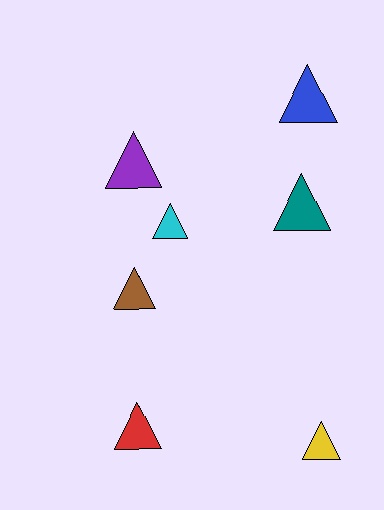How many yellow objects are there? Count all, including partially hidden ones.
There is 1 yellow object.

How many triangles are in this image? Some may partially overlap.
There are 7 triangles.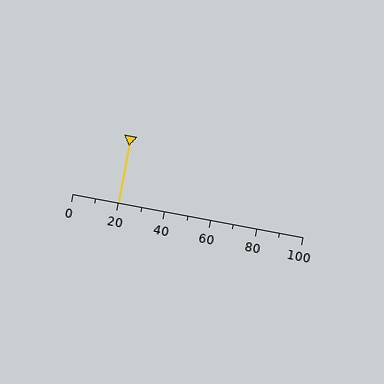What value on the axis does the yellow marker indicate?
The marker indicates approximately 20.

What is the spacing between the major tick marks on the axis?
The major ticks are spaced 20 apart.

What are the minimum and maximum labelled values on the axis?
The axis runs from 0 to 100.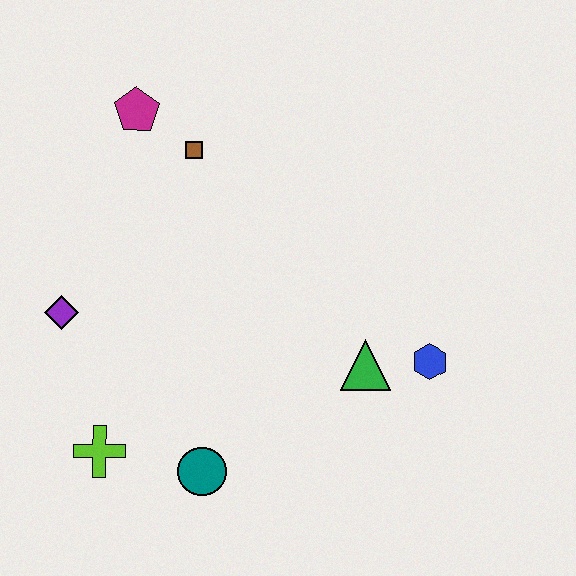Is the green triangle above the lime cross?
Yes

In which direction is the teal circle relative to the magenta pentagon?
The teal circle is below the magenta pentagon.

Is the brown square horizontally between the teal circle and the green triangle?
No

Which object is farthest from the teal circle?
The magenta pentagon is farthest from the teal circle.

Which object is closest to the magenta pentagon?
The brown square is closest to the magenta pentagon.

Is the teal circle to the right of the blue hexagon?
No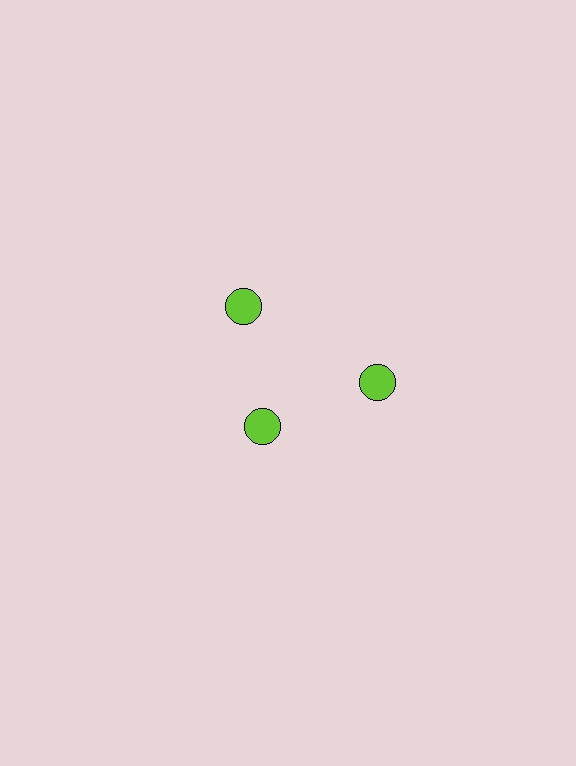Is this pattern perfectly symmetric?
No. The 3 lime circles are arranged in a ring, but one element near the 7 o'clock position is pulled inward toward the center, breaking the 3-fold rotational symmetry.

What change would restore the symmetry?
The symmetry would be restored by moving it outward, back onto the ring so that all 3 circles sit at equal angles and equal distance from the center.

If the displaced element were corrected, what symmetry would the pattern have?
It would have 3-fold rotational symmetry — the pattern would map onto itself every 120 degrees.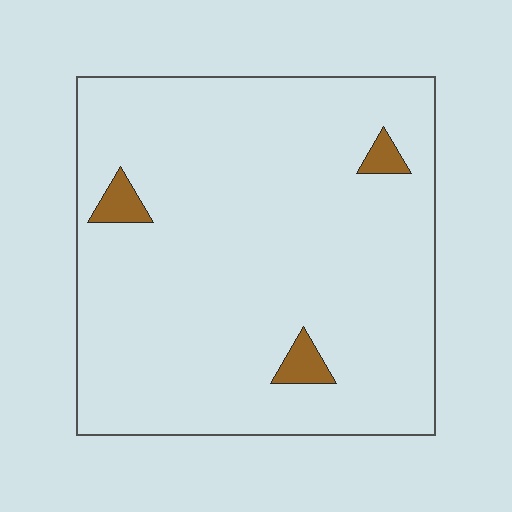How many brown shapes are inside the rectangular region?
3.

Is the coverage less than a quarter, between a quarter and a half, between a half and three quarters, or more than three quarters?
Less than a quarter.